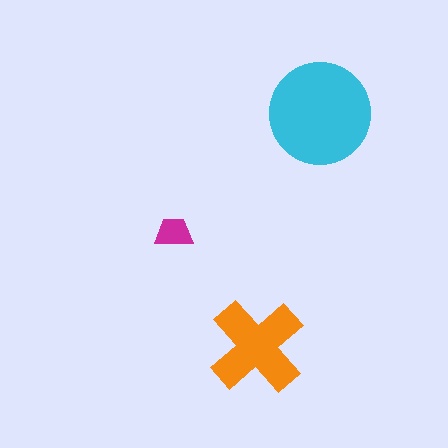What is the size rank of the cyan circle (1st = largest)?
1st.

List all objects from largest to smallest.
The cyan circle, the orange cross, the magenta trapezoid.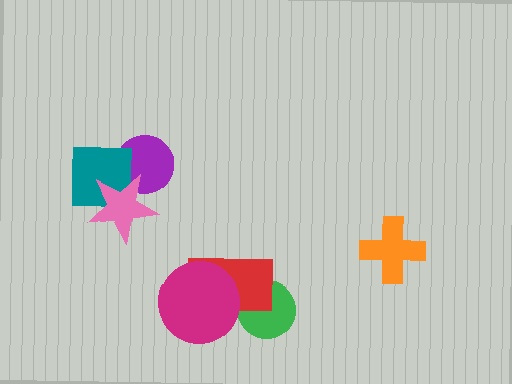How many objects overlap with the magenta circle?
1 object overlaps with the magenta circle.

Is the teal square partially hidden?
Yes, it is partially covered by another shape.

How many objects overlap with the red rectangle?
2 objects overlap with the red rectangle.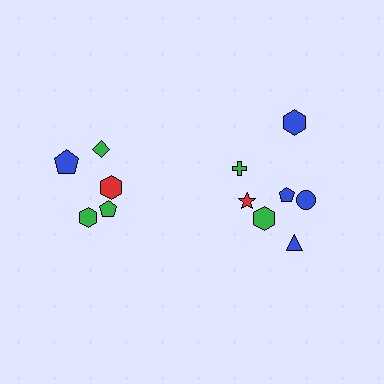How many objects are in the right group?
There are 7 objects.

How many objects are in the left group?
There are 5 objects.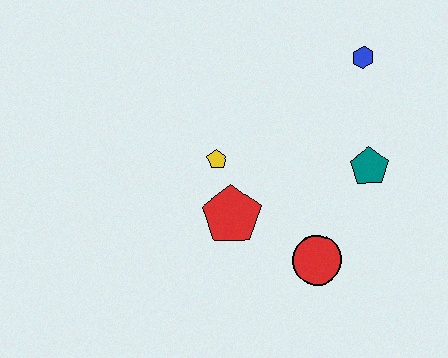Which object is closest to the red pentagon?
The yellow pentagon is closest to the red pentagon.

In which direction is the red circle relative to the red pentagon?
The red circle is to the right of the red pentagon.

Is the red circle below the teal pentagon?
Yes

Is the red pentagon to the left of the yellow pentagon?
No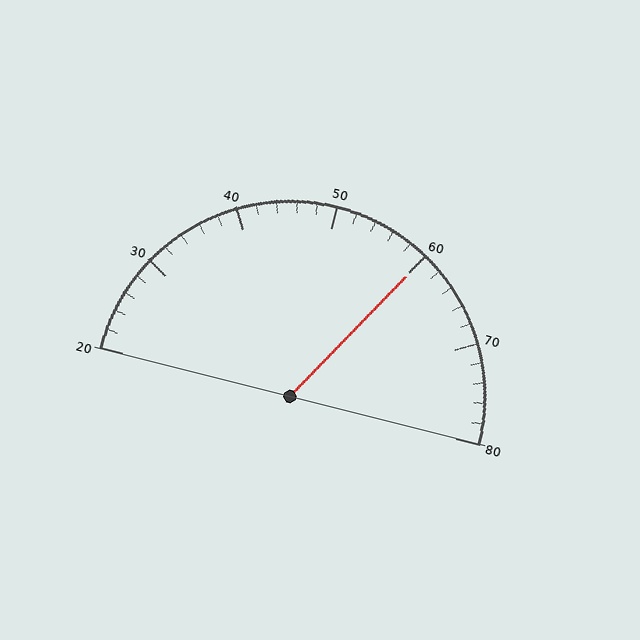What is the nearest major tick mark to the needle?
The nearest major tick mark is 60.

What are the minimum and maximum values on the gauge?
The gauge ranges from 20 to 80.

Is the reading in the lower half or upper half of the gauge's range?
The reading is in the upper half of the range (20 to 80).